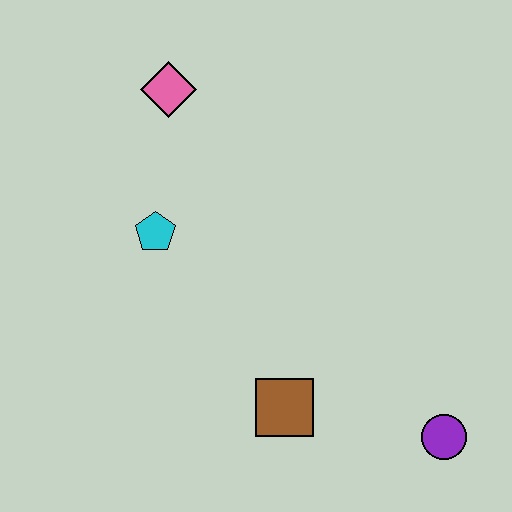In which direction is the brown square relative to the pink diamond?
The brown square is below the pink diamond.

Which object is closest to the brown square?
The purple circle is closest to the brown square.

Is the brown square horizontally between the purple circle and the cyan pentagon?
Yes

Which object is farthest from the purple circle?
The pink diamond is farthest from the purple circle.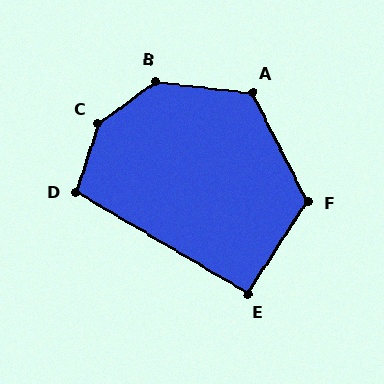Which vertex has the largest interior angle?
C, at approximately 144 degrees.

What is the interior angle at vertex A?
Approximately 124 degrees (obtuse).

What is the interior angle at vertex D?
Approximately 103 degrees (obtuse).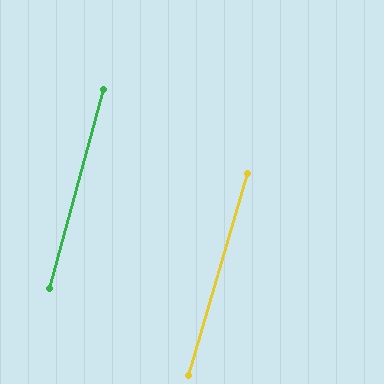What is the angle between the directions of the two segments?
Approximately 1 degree.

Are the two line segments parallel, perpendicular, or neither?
Parallel — their directions differ by only 1.0°.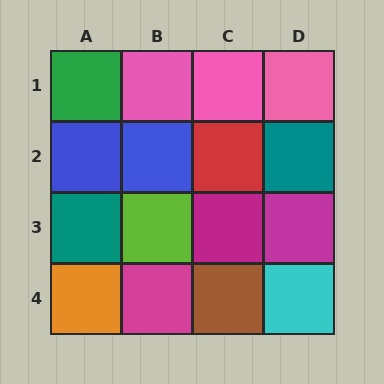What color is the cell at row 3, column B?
Lime.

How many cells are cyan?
1 cell is cyan.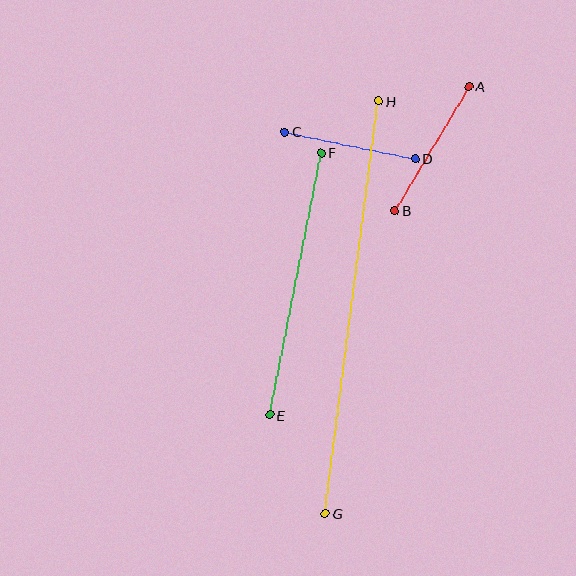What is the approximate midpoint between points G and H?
The midpoint is at approximately (352, 307) pixels.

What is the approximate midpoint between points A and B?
The midpoint is at approximately (432, 148) pixels.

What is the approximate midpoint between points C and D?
The midpoint is at approximately (350, 145) pixels.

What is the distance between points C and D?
The distance is approximately 133 pixels.